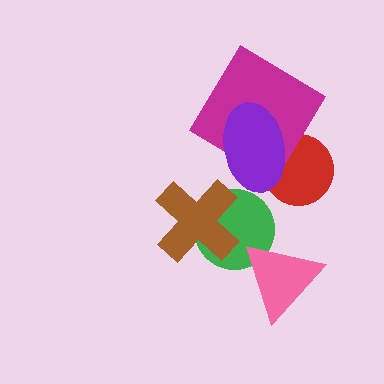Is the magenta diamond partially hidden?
Yes, it is partially covered by another shape.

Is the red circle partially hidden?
Yes, it is partially covered by another shape.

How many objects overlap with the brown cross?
1 object overlaps with the brown cross.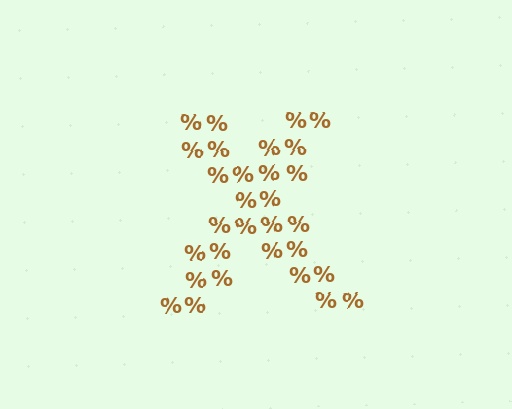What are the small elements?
The small elements are percent signs.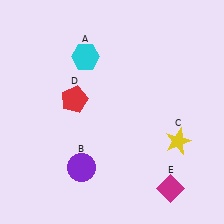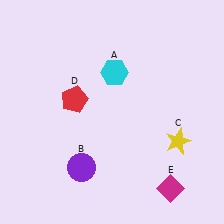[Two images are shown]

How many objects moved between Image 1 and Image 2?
1 object moved between the two images.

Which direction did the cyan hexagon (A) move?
The cyan hexagon (A) moved right.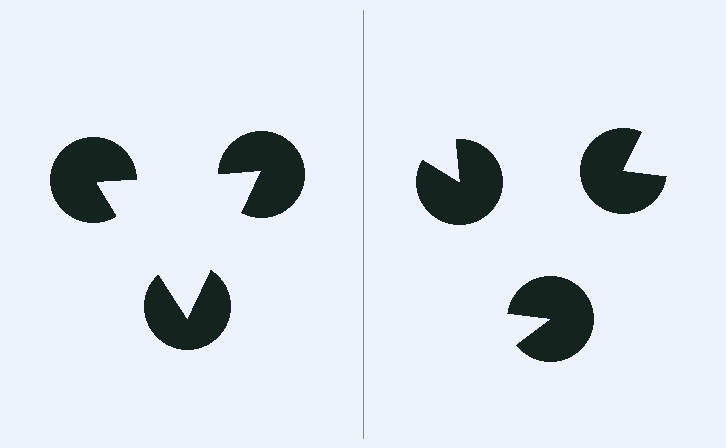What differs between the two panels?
The pac-man discs are positioned identically on both sides; only the wedge orientations differ. On the left they align to a triangle; on the right they are misaligned.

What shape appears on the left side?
An illusory triangle.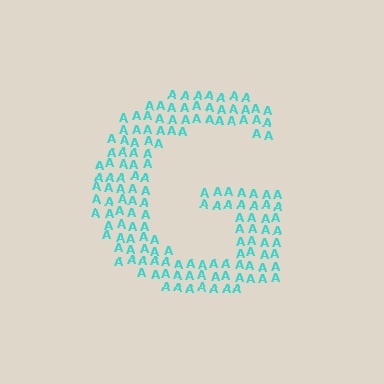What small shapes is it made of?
It is made of small letter A's.